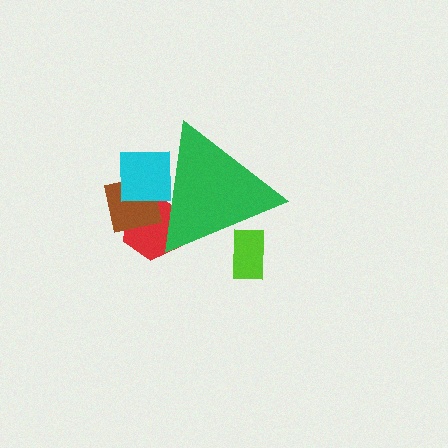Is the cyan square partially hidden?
Yes, the cyan square is partially hidden behind the green triangle.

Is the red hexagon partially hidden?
Yes, the red hexagon is partially hidden behind the green triangle.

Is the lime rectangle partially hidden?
Yes, the lime rectangle is partially hidden behind the green triangle.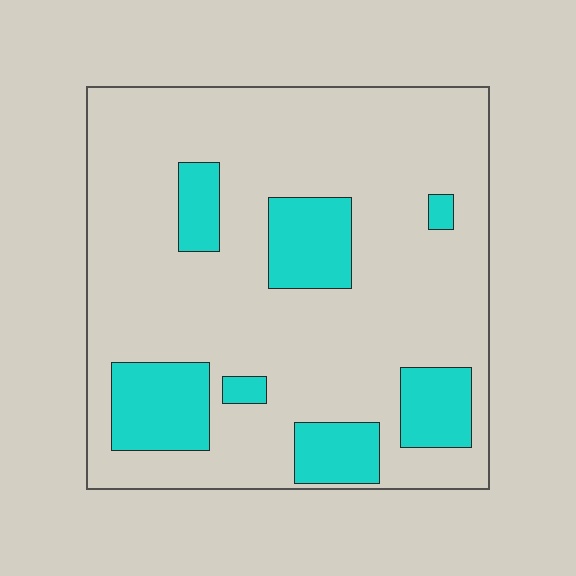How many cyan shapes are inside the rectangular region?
7.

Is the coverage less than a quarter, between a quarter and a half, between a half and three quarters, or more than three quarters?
Less than a quarter.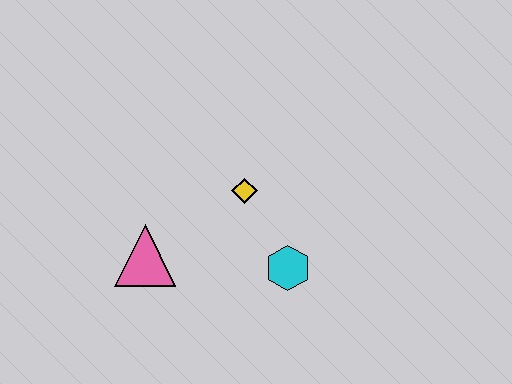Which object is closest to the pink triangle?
The yellow diamond is closest to the pink triangle.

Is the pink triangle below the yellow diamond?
Yes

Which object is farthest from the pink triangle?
The cyan hexagon is farthest from the pink triangle.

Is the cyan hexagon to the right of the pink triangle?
Yes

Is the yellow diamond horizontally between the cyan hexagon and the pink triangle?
Yes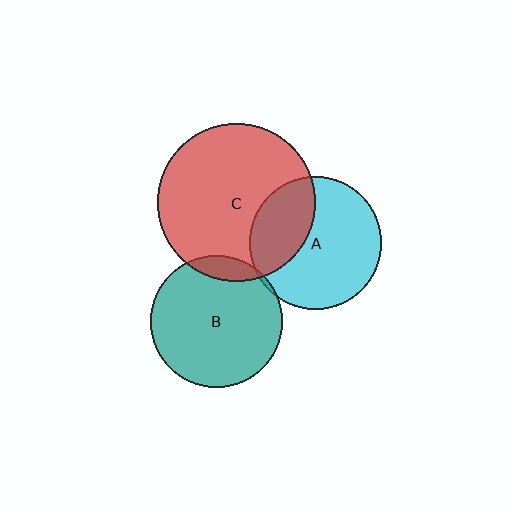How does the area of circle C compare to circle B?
Approximately 1.4 times.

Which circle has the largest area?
Circle C (red).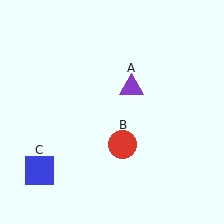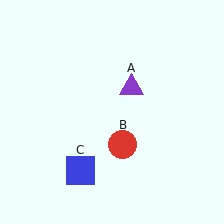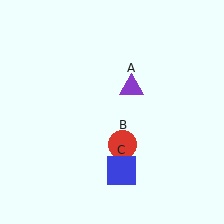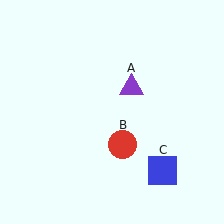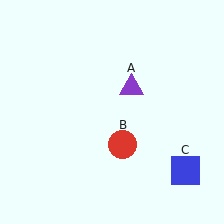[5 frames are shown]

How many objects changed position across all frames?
1 object changed position: blue square (object C).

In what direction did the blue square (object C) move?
The blue square (object C) moved right.